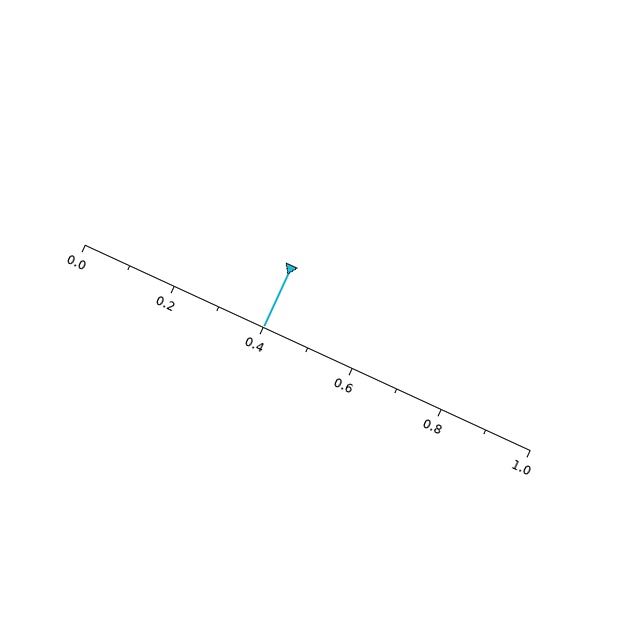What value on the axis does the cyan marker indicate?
The marker indicates approximately 0.4.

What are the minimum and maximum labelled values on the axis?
The axis runs from 0.0 to 1.0.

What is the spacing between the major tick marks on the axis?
The major ticks are spaced 0.2 apart.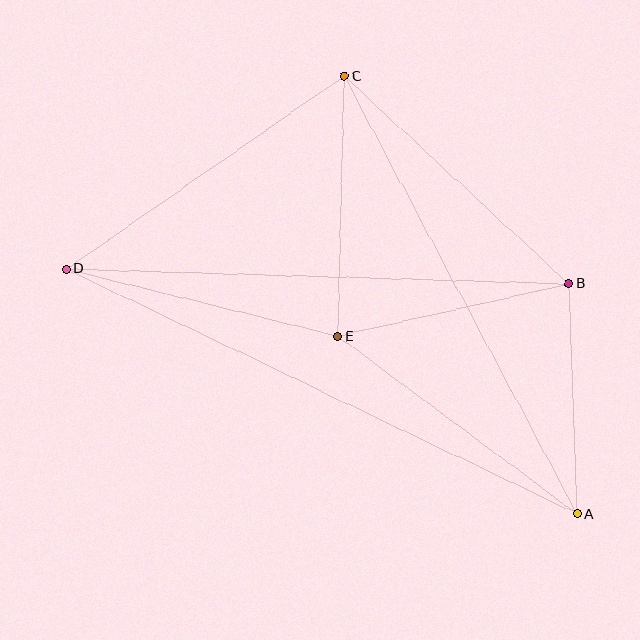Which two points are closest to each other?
Points A and B are closest to each other.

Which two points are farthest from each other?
Points A and D are farthest from each other.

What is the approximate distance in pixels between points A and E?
The distance between A and E is approximately 298 pixels.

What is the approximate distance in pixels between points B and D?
The distance between B and D is approximately 503 pixels.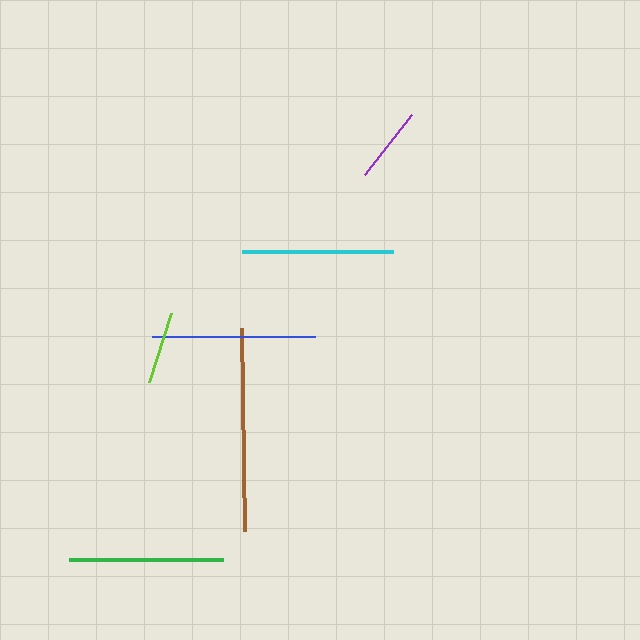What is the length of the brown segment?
The brown segment is approximately 202 pixels long.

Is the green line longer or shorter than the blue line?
The blue line is longer than the green line.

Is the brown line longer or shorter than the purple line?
The brown line is longer than the purple line.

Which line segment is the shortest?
The lime line is the shortest at approximately 72 pixels.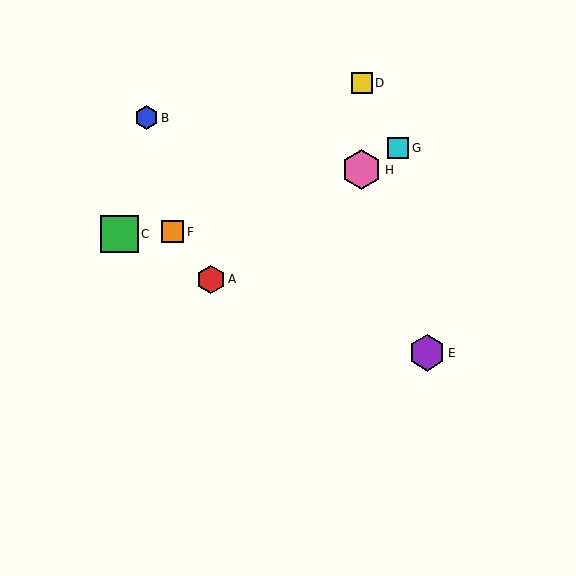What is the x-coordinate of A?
Object A is at x≈211.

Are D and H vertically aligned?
Yes, both are at x≈362.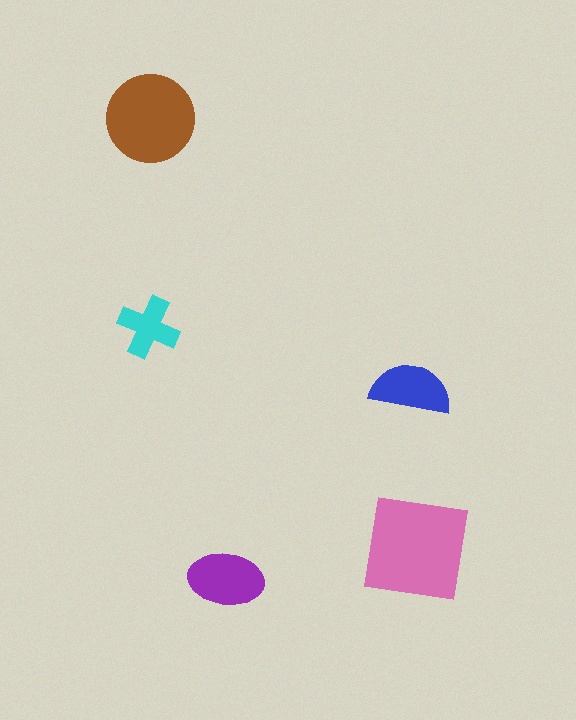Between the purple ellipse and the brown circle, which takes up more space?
The brown circle.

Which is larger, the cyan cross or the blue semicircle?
The blue semicircle.